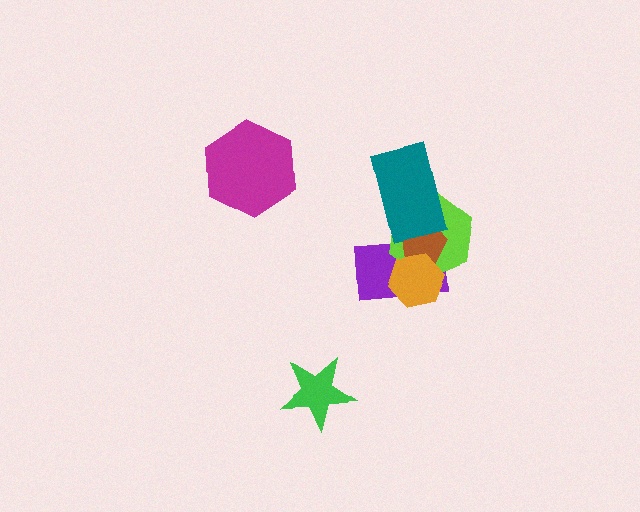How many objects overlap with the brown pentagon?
4 objects overlap with the brown pentagon.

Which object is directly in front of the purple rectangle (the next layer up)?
The lime hexagon is directly in front of the purple rectangle.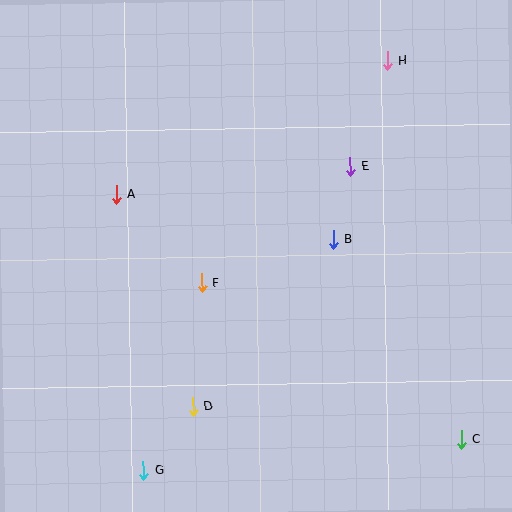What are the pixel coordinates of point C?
Point C is at (461, 440).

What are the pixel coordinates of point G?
Point G is at (143, 470).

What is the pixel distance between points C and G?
The distance between C and G is 319 pixels.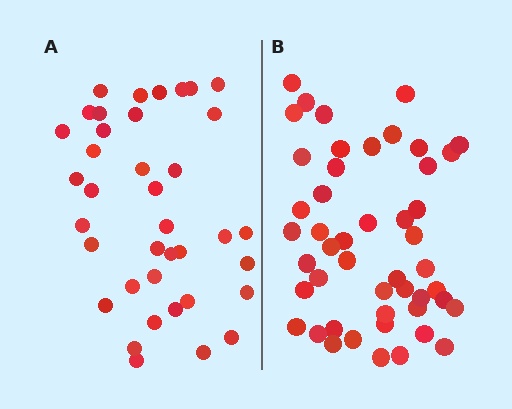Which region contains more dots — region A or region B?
Region B (the right region) has more dots.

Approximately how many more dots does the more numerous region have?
Region B has roughly 10 or so more dots than region A.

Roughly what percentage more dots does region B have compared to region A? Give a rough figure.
About 25% more.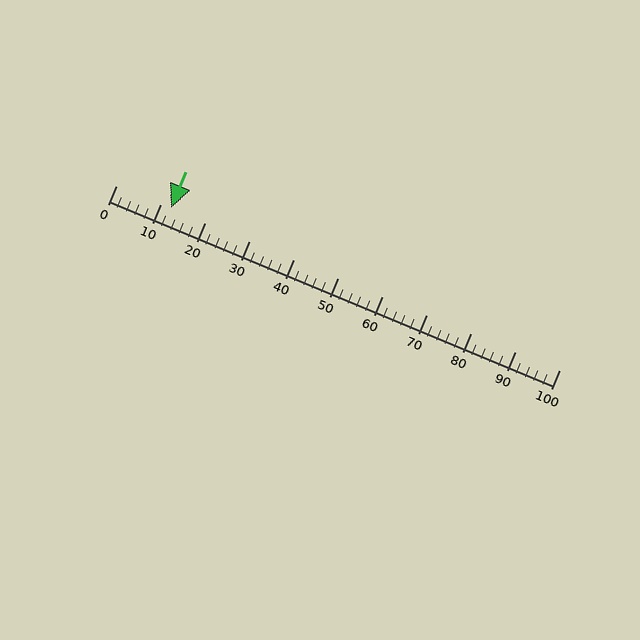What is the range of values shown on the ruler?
The ruler shows values from 0 to 100.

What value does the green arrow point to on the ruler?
The green arrow points to approximately 12.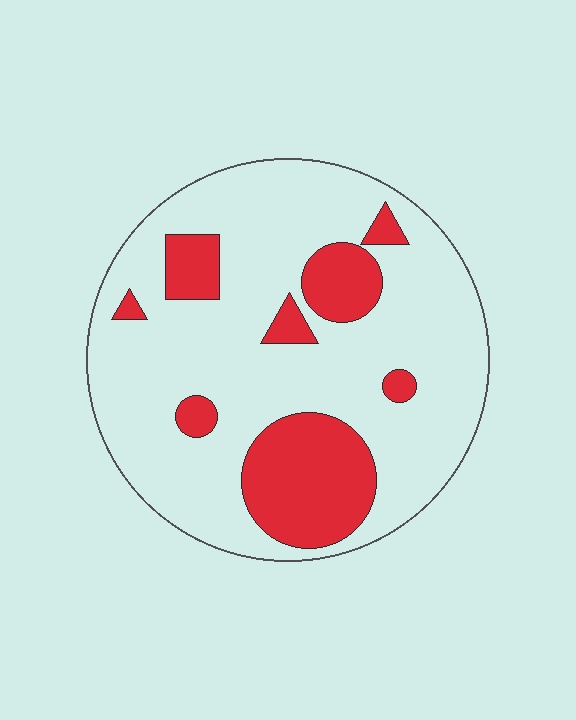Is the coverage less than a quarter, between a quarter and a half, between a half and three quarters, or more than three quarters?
Less than a quarter.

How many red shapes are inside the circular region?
8.